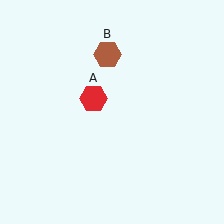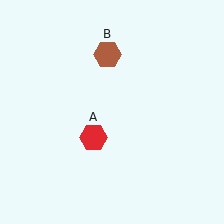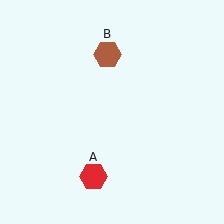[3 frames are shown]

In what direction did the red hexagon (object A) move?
The red hexagon (object A) moved down.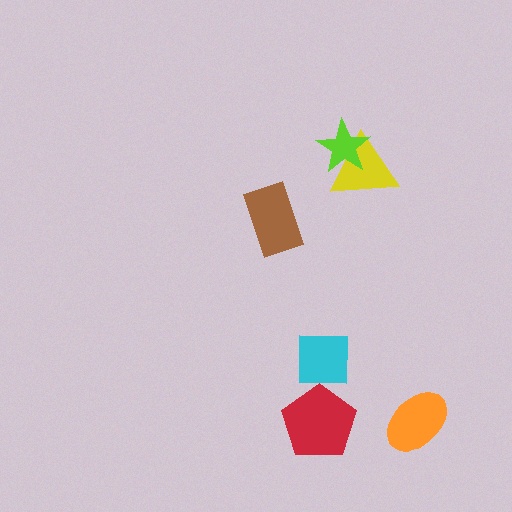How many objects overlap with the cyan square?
1 object overlaps with the cyan square.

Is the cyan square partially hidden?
No, no other shape covers it.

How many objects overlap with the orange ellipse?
0 objects overlap with the orange ellipse.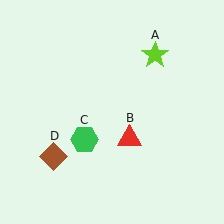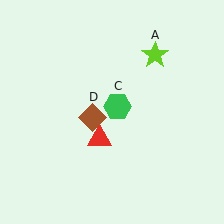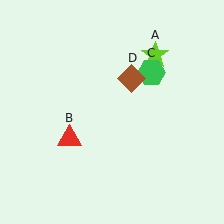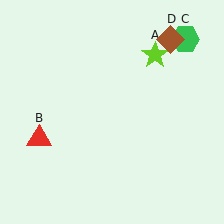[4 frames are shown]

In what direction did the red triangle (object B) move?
The red triangle (object B) moved left.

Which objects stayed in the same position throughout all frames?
Lime star (object A) remained stationary.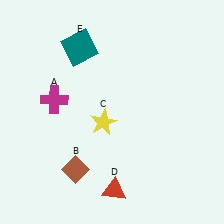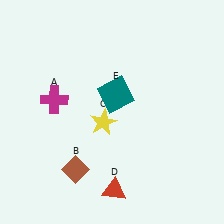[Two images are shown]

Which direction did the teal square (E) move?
The teal square (E) moved down.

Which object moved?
The teal square (E) moved down.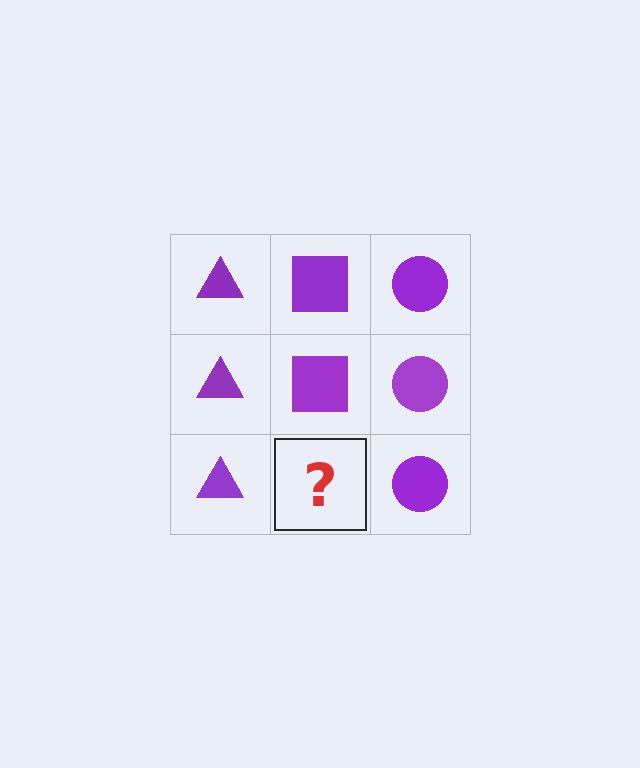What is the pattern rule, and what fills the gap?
The rule is that each column has a consistent shape. The gap should be filled with a purple square.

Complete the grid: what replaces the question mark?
The question mark should be replaced with a purple square.